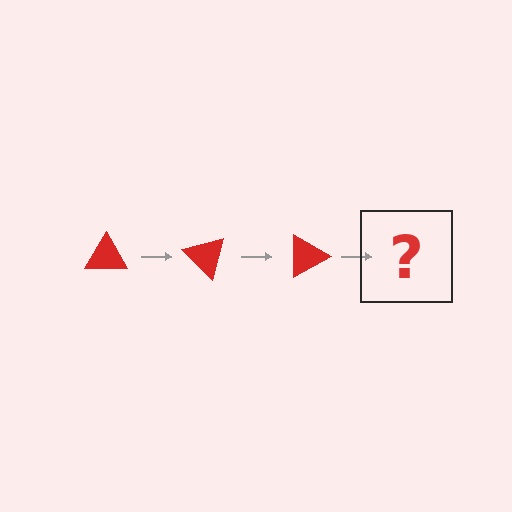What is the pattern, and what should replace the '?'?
The pattern is that the triangle rotates 45 degrees each step. The '?' should be a red triangle rotated 135 degrees.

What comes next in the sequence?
The next element should be a red triangle rotated 135 degrees.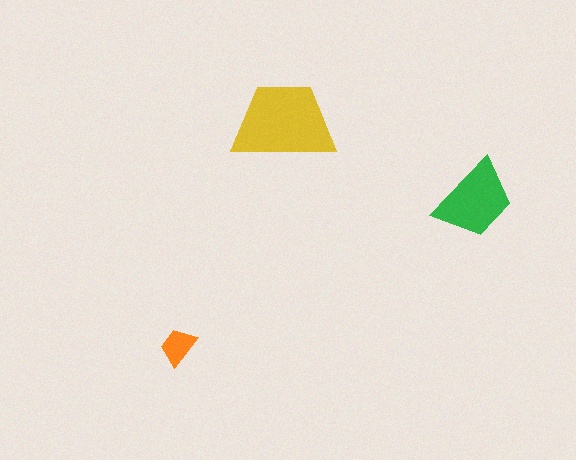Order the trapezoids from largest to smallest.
the yellow one, the green one, the orange one.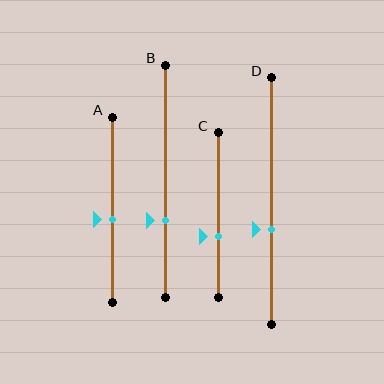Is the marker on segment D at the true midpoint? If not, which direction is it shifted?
No, the marker on segment D is shifted downward by about 12% of the segment length.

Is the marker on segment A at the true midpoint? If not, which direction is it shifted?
No, the marker on segment A is shifted downward by about 5% of the segment length.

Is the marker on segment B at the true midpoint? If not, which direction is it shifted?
No, the marker on segment B is shifted downward by about 17% of the segment length.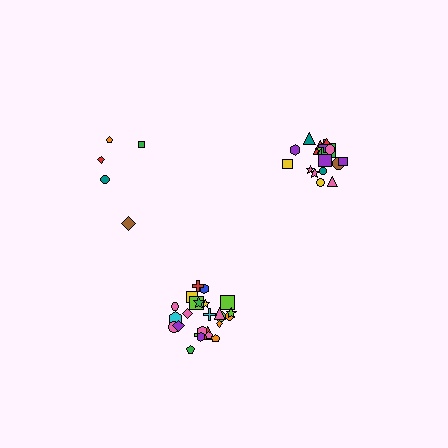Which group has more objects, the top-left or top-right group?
The top-right group.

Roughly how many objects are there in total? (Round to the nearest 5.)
Roughly 50 objects in total.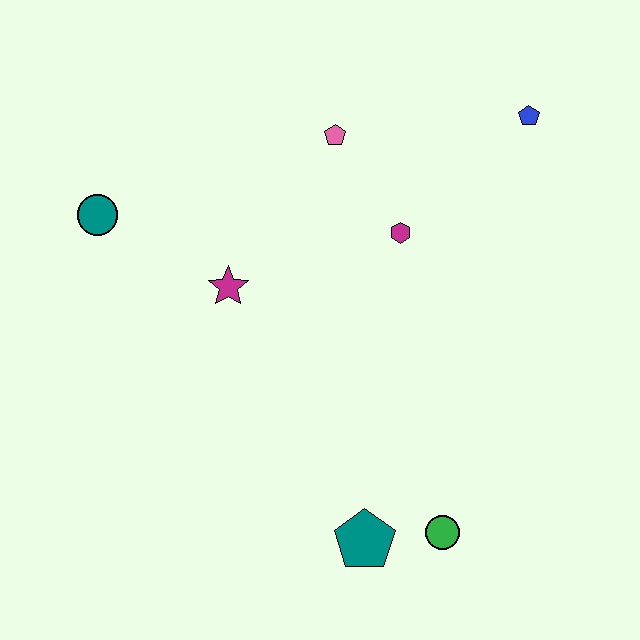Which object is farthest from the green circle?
The teal circle is farthest from the green circle.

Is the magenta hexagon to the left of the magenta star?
No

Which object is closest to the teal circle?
The magenta star is closest to the teal circle.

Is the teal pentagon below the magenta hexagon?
Yes